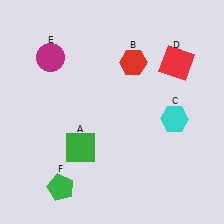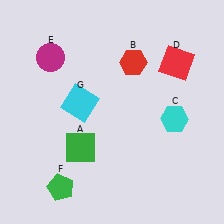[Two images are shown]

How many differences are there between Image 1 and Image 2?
There is 1 difference between the two images.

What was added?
A cyan square (G) was added in Image 2.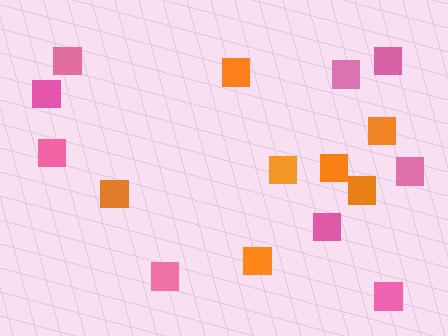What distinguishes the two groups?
There are 2 groups: one group of orange squares (7) and one group of pink squares (9).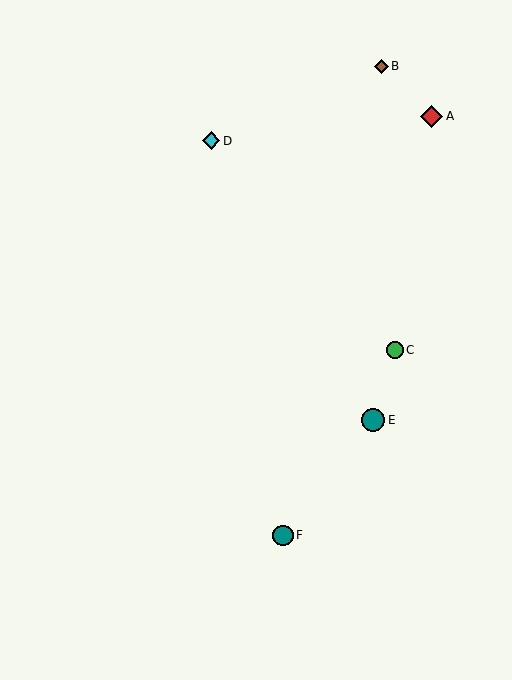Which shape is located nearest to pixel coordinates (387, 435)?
The teal circle (labeled E) at (373, 420) is nearest to that location.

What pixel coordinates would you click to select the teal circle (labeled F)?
Click at (283, 535) to select the teal circle F.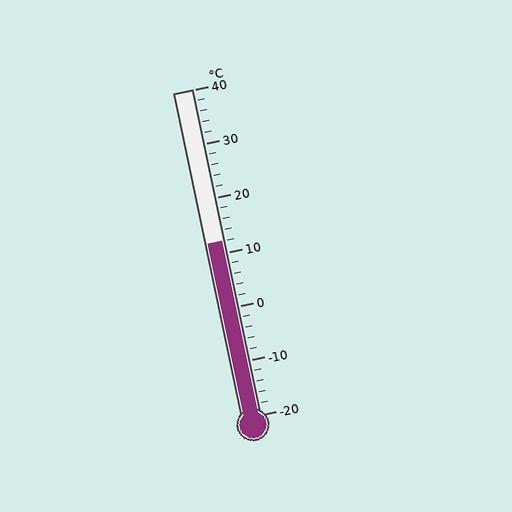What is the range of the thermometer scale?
The thermometer scale ranges from -20°C to 40°C.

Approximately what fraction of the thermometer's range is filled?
The thermometer is filled to approximately 55% of its range.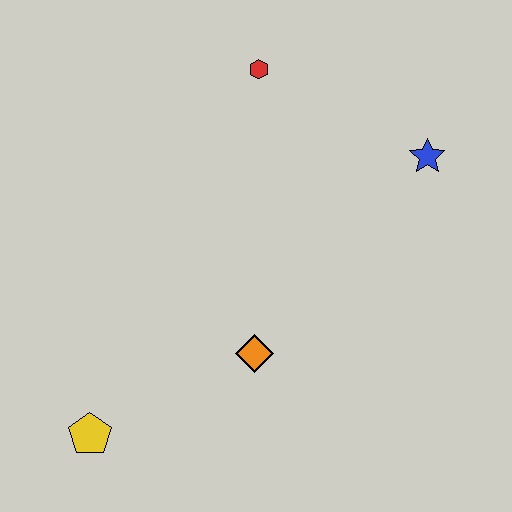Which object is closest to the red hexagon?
The blue star is closest to the red hexagon.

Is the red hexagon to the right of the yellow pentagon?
Yes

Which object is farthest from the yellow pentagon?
The blue star is farthest from the yellow pentagon.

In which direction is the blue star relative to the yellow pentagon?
The blue star is to the right of the yellow pentagon.